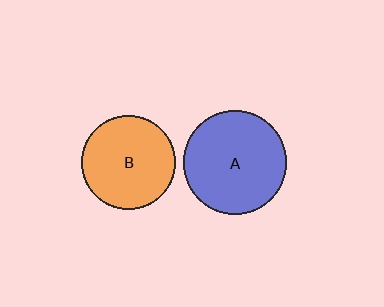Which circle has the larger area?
Circle A (blue).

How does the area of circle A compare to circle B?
Approximately 1.2 times.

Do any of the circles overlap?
No, none of the circles overlap.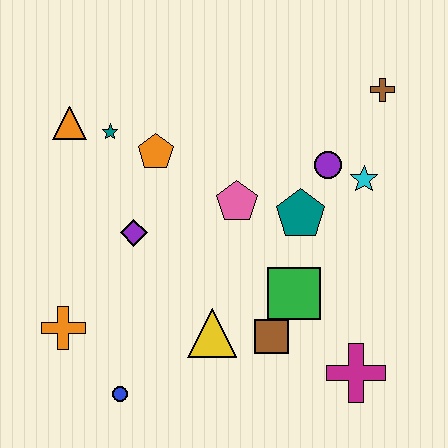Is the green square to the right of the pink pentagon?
Yes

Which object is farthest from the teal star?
The magenta cross is farthest from the teal star.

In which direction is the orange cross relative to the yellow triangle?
The orange cross is to the left of the yellow triangle.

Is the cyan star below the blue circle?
No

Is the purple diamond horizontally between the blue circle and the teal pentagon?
Yes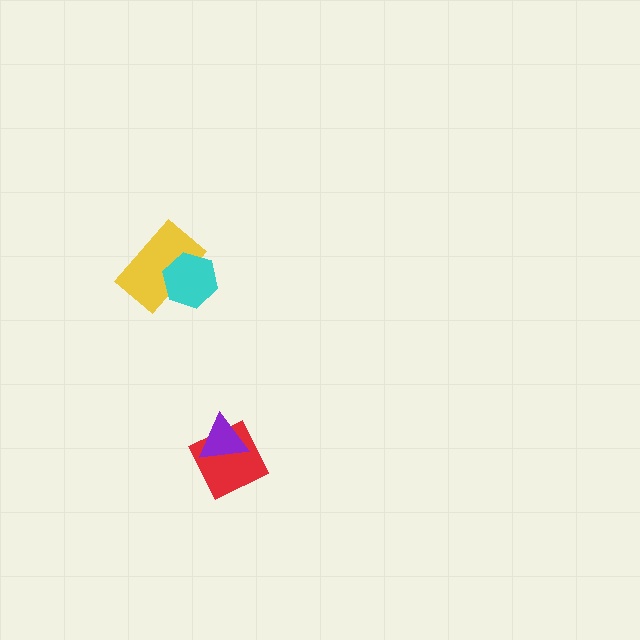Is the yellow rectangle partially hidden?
Yes, it is partially covered by another shape.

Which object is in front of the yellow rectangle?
The cyan hexagon is in front of the yellow rectangle.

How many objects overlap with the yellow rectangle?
1 object overlaps with the yellow rectangle.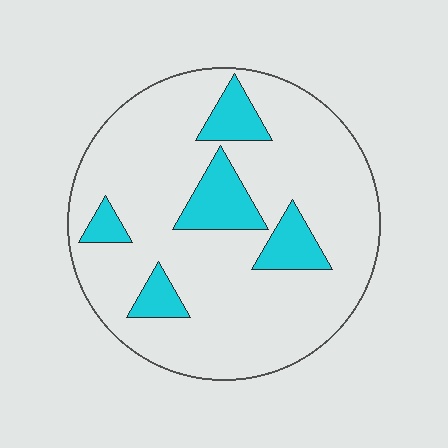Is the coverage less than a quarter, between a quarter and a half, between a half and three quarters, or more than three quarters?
Less than a quarter.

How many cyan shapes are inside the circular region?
5.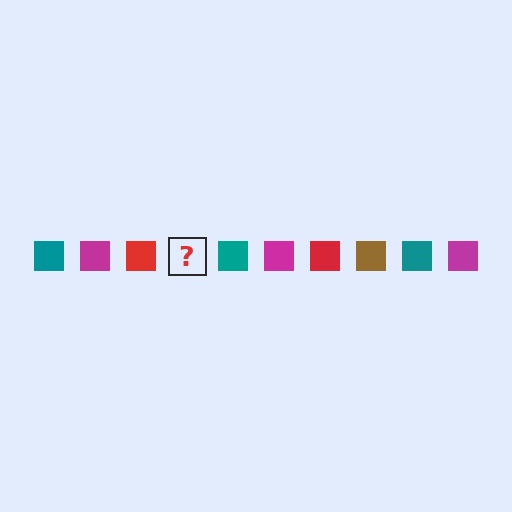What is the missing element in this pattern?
The missing element is a brown square.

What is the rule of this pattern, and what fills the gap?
The rule is that the pattern cycles through teal, magenta, red, brown squares. The gap should be filled with a brown square.